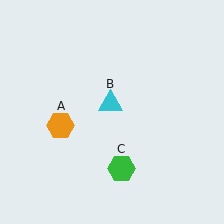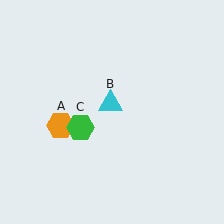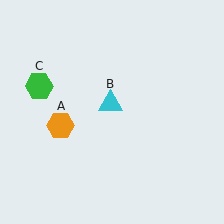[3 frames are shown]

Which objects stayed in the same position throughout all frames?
Orange hexagon (object A) and cyan triangle (object B) remained stationary.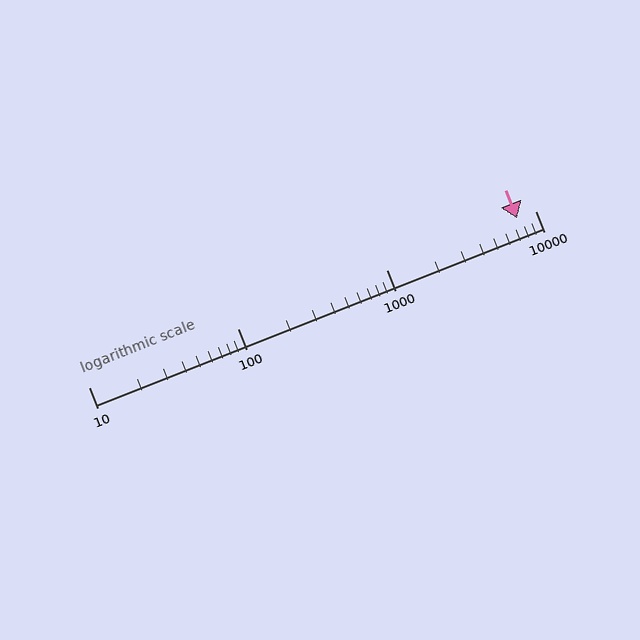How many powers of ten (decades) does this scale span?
The scale spans 3 decades, from 10 to 10000.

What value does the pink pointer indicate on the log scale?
The pointer indicates approximately 7600.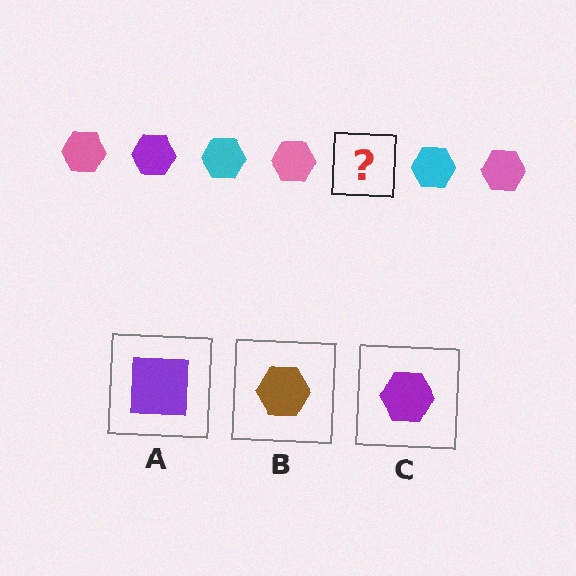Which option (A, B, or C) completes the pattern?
C.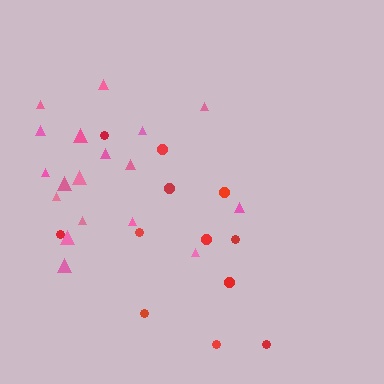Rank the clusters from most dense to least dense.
pink, red.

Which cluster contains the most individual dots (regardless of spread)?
Pink (18).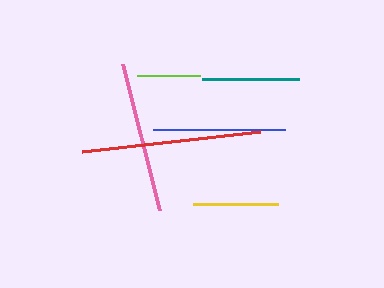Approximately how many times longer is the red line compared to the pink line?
The red line is approximately 1.2 times the length of the pink line.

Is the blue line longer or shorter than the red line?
The red line is longer than the blue line.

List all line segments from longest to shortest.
From longest to shortest: red, pink, blue, teal, yellow, lime.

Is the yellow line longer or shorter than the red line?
The red line is longer than the yellow line.